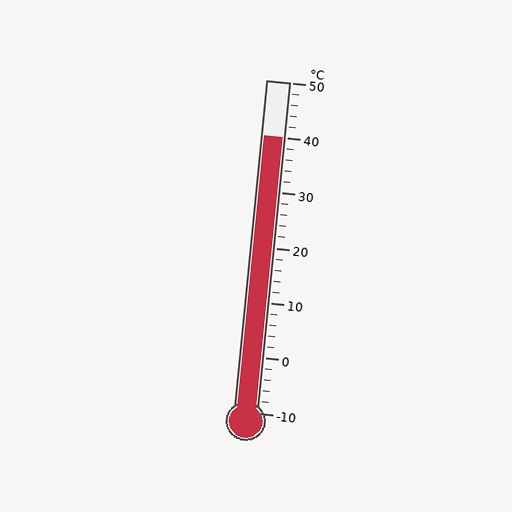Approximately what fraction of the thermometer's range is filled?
The thermometer is filled to approximately 85% of its range.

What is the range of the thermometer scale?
The thermometer scale ranges from -10°C to 50°C.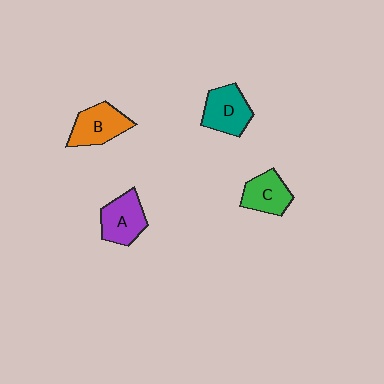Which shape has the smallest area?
Shape C (green).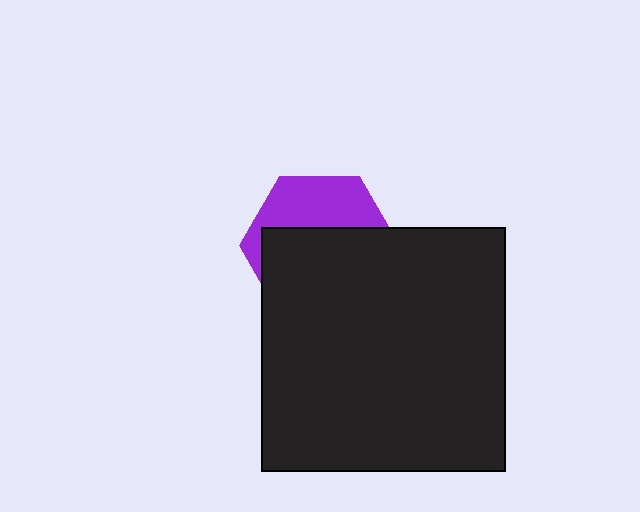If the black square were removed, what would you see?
You would see the complete purple hexagon.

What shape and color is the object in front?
The object in front is a black square.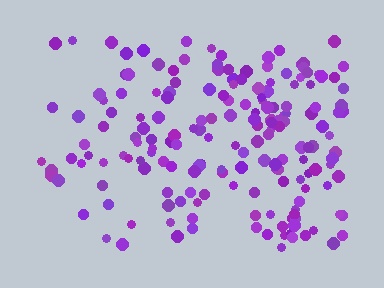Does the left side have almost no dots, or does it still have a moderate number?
Still a moderate number, just noticeably fewer than the right.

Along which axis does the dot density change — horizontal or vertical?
Horizontal.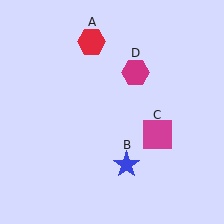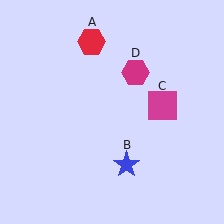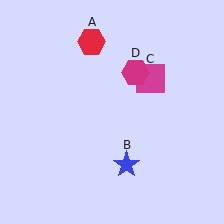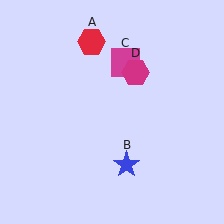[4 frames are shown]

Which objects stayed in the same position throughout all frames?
Red hexagon (object A) and blue star (object B) and magenta hexagon (object D) remained stationary.